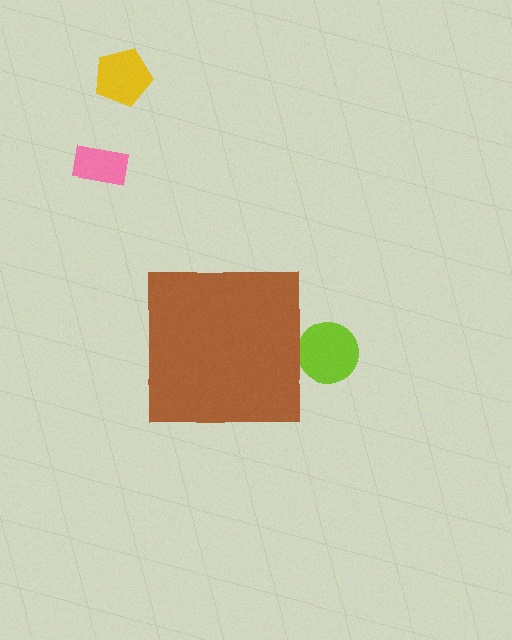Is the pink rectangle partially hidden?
No, the pink rectangle is fully visible.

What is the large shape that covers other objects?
A brown square.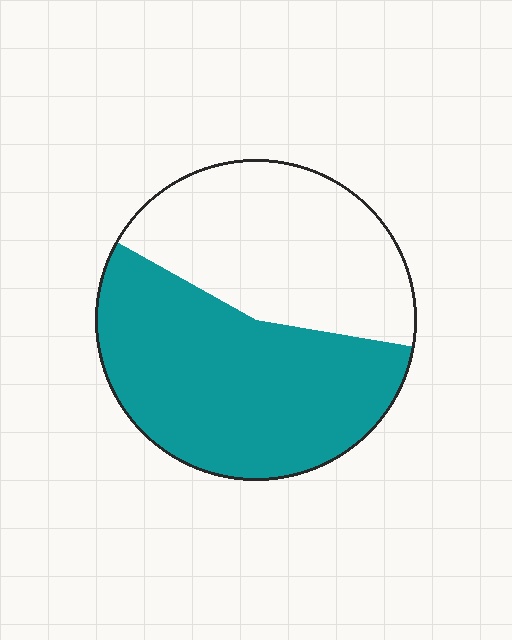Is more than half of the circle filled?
Yes.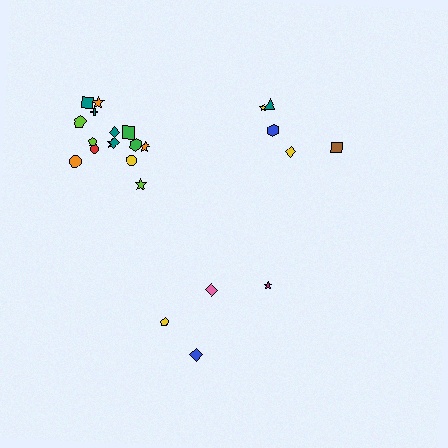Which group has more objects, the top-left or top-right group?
The top-left group.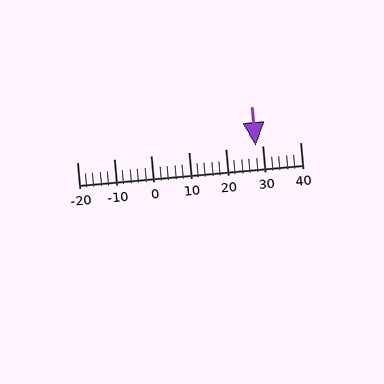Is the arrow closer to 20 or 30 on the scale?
The arrow is closer to 30.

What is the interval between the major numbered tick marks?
The major tick marks are spaced 10 units apart.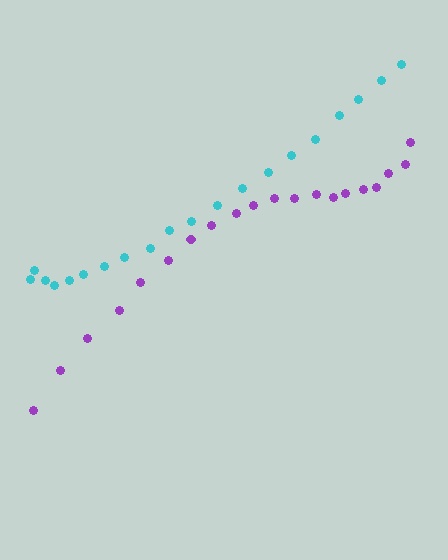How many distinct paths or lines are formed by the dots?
There are 2 distinct paths.